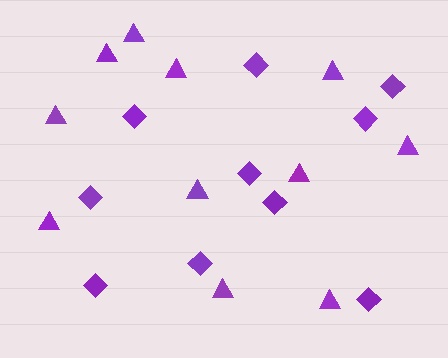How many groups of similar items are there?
There are 2 groups: one group of triangles (11) and one group of diamonds (10).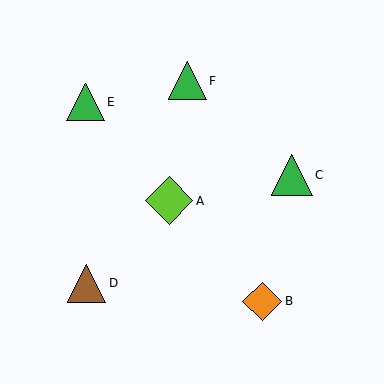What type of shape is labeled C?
Shape C is a green triangle.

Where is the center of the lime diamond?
The center of the lime diamond is at (169, 201).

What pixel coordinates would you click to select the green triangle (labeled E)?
Click at (85, 102) to select the green triangle E.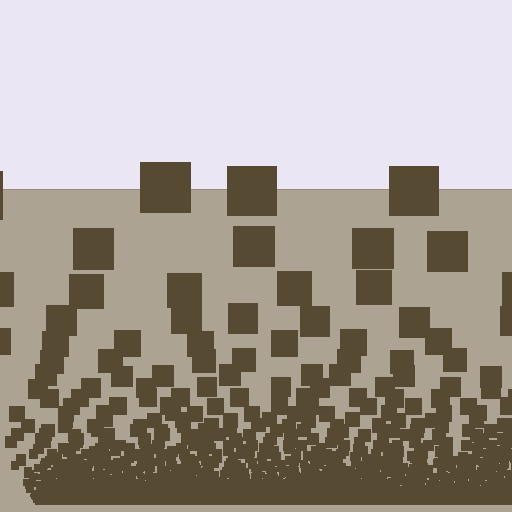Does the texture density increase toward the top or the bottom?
Density increases toward the bottom.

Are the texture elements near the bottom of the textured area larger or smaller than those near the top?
Smaller. The gradient is inverted — elements near the bottom are smaller and denser.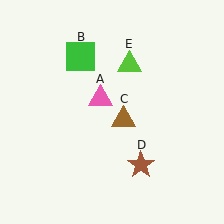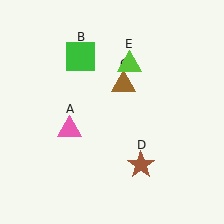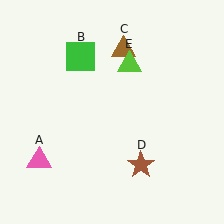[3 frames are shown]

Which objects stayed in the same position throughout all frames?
Green square (object B) and brown star (object D) and lime triangle (object E) remained stationary.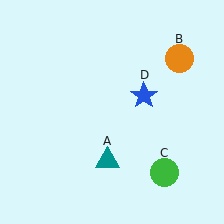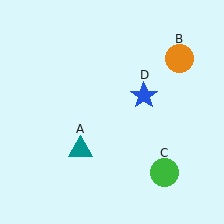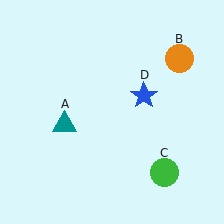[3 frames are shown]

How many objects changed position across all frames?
1 object changed position: teal triangle (object A).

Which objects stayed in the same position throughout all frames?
Orange circle (object B) and green circle (object C) and blue star (object D) remained stationary.